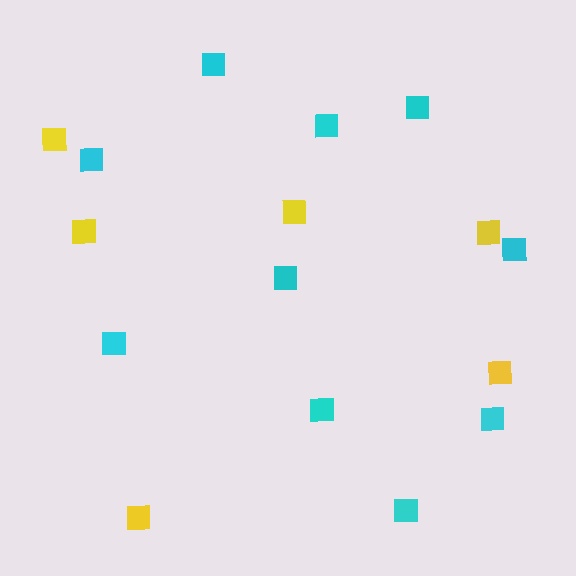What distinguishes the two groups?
There are 2 groups: one group of cyan squares (10) and one group of yellow squares (6).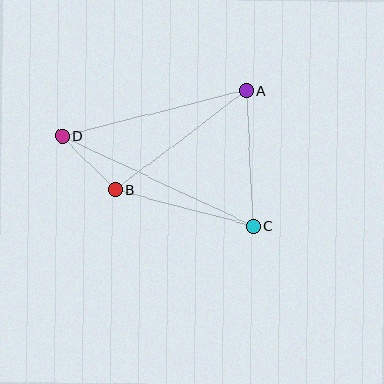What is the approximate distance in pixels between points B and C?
The distance between B and C is approximately 142 pixels.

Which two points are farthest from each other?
Points C and D are farthest from each other.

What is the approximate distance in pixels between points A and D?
The distance between A and D is approximately 190 pixels.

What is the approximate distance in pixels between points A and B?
The distance between A and B is approximately 164 pixels.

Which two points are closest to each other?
Points B and D are closest to each other.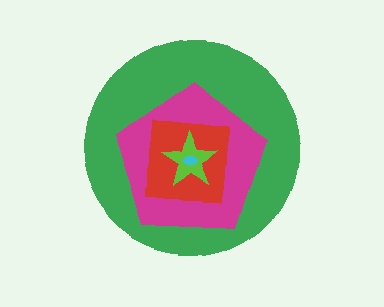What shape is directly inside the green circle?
The magenta pentagon.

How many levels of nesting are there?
5.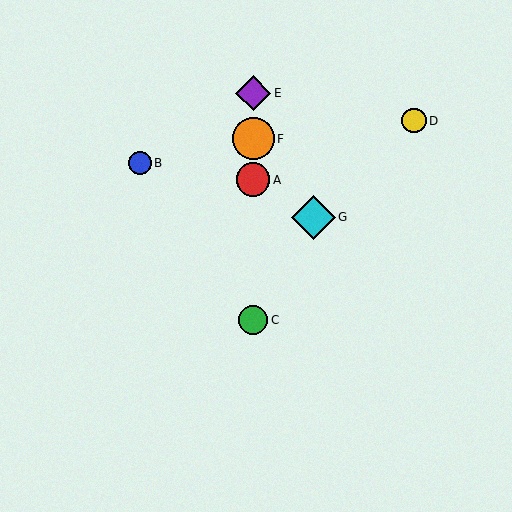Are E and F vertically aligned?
Yes, both are at x≈253.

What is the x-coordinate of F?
Object F is at x≈253.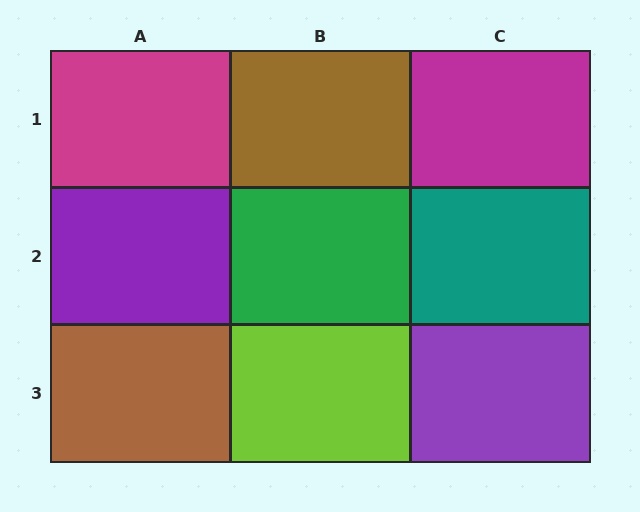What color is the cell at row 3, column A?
Brown.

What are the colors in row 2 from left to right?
Purple, green, teal.